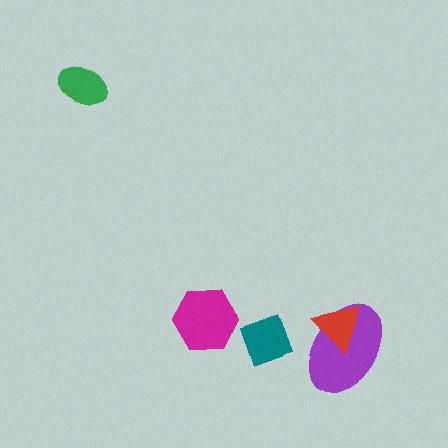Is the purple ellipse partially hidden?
Yes, it is partially covered by another shape.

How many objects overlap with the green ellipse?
0 objects overlap with the green ellipse.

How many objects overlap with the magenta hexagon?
0 objects overlap with the magenta hexagon.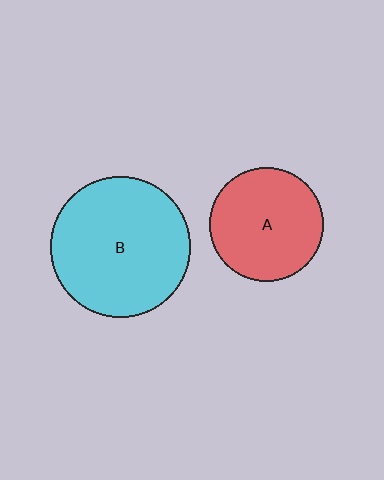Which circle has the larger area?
Circle B (cyan).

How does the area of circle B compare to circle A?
Approximately 1.5 times.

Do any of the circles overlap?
No, none of the circles overlap.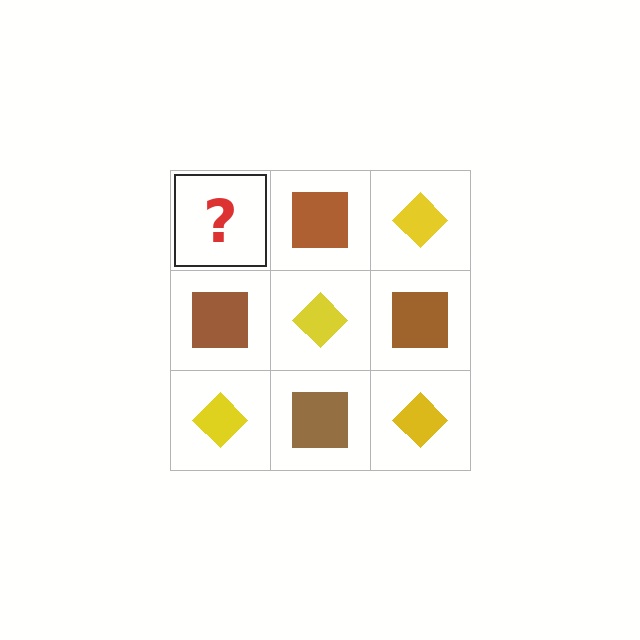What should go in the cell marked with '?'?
The missing cell should contain a yellow diamond.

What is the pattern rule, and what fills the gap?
The rule is that it alternates yellow diamond and brown square in a checkerboard pattern. The gap should be filled with a yellow diamond.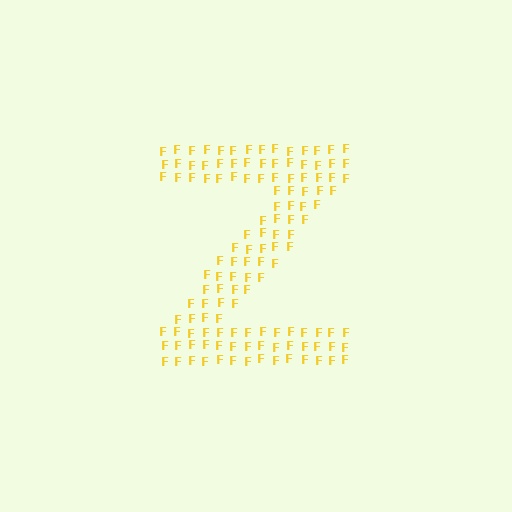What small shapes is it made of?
It is made of small letter F's.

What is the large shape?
The large shape is the letter Z.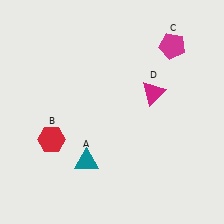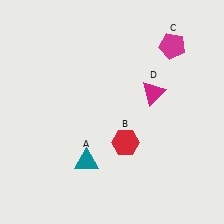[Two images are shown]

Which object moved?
The red hexagon (B) moved right.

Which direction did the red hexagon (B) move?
The red hexagon (B) moved right.